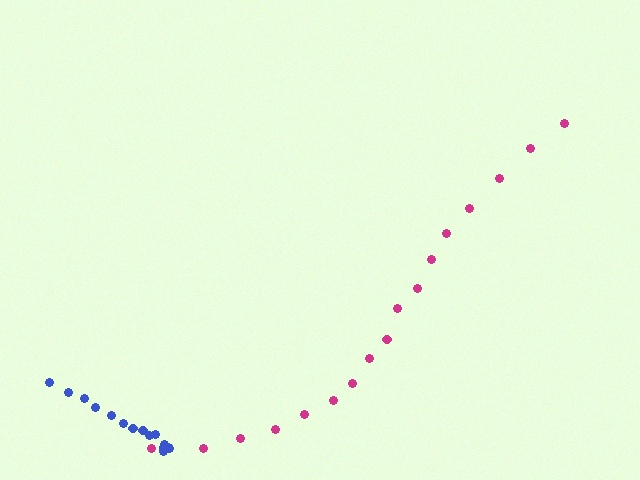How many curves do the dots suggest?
There are 2 distinct paths.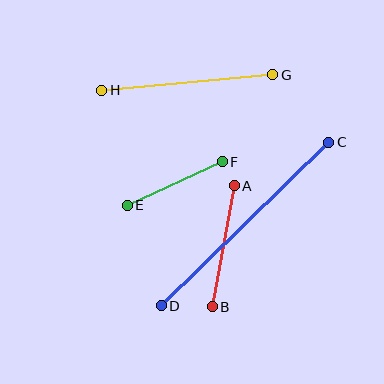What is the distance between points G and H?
The distance is approximately 172 pixels.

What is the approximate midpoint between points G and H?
The midpoint is at approximately (187, 82) pixels.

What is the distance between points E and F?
The distance is approximately 105 pixels.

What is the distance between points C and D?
The distance is approximately 234 pixels.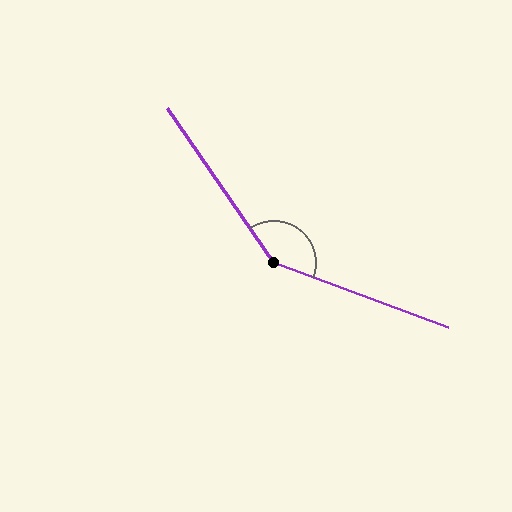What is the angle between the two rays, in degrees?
Approximately 145 degrees.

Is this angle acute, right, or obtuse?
It is obtuse.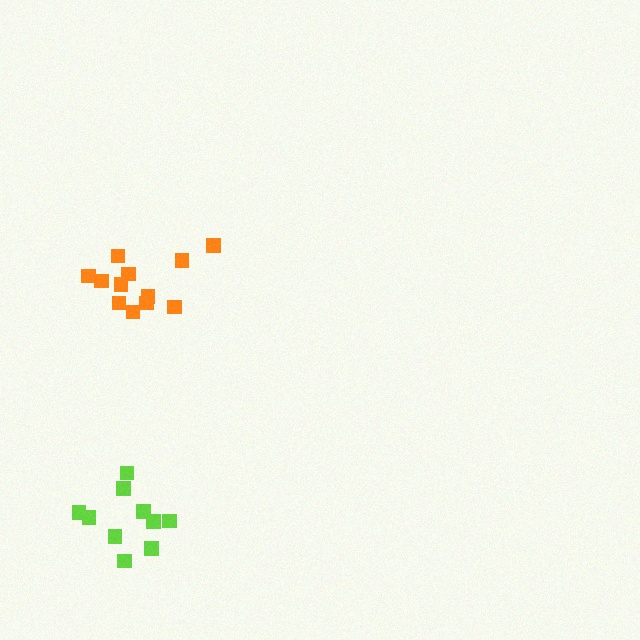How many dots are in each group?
Group 1: 10 dots, Group 2: 12 dots (22 total).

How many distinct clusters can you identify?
There are 2 distinct clusters.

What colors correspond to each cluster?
The clusters are colored: lime, orange.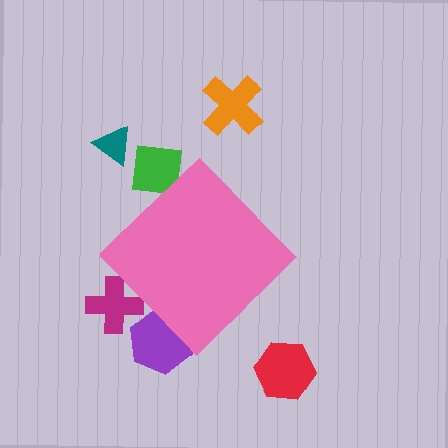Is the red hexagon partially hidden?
No, the red hexagon is fully visible.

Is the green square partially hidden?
Yes, the green square is partially hidden behind the pink diamond.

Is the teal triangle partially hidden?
No, the teal triangle is fully visible.